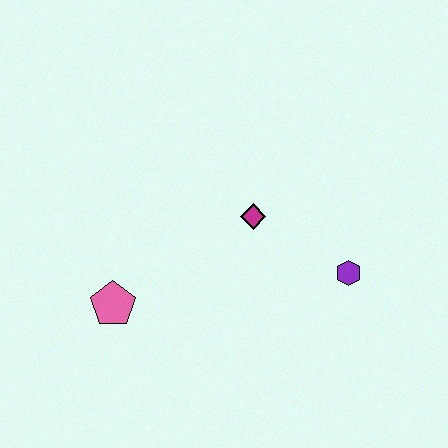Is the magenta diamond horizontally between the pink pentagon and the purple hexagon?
Yes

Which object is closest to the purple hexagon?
The magenta diamond is closest to the purple hexagon.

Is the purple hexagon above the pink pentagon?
Yes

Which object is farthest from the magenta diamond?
The pink pentagon is farthest from the magenta diamond.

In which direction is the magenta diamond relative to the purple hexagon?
The magenta diamond is to the left of the purple hexagon.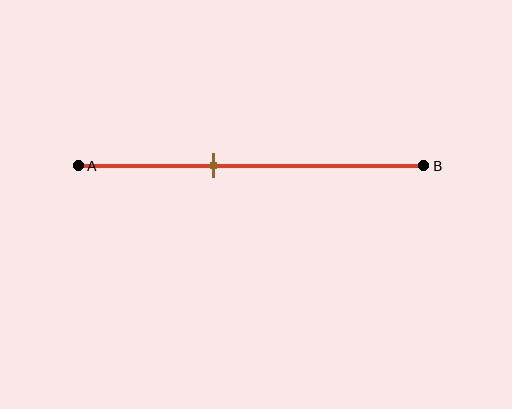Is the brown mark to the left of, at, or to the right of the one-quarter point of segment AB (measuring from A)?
The brown mark is to the right of the one-quarter point of segment AB.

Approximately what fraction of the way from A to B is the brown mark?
The brown mark is approximately 40% of the way from A to B.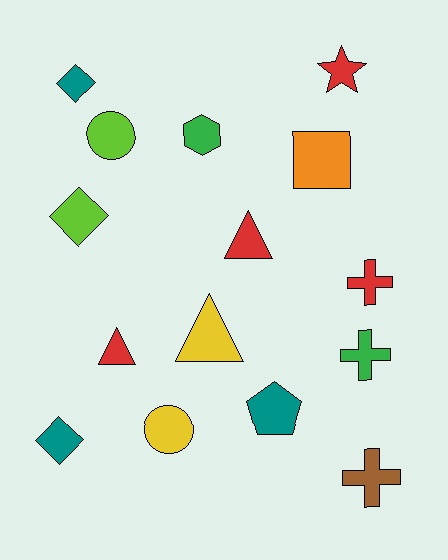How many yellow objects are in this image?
There are 2 yellow objects.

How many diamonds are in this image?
There are 3 diamonds.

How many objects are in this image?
There are 15 objects.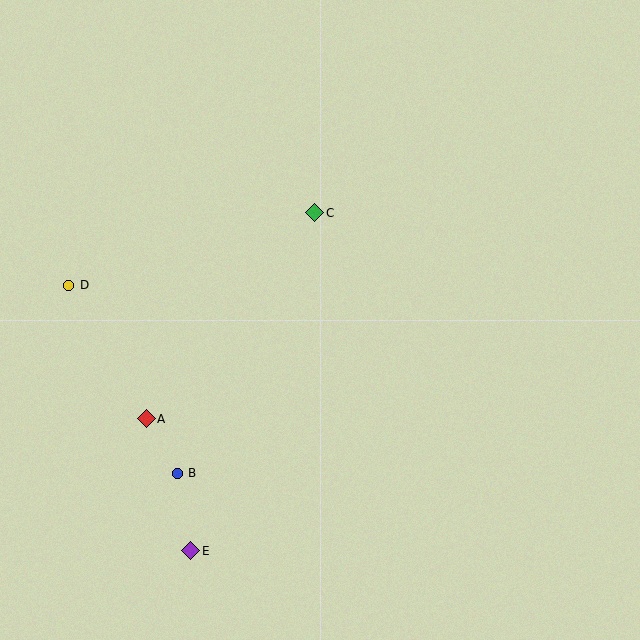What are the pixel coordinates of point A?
Point A is at (146, 419).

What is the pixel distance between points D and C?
The distance between D and C is 256 pixels.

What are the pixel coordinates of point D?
Point D is at (69, 285).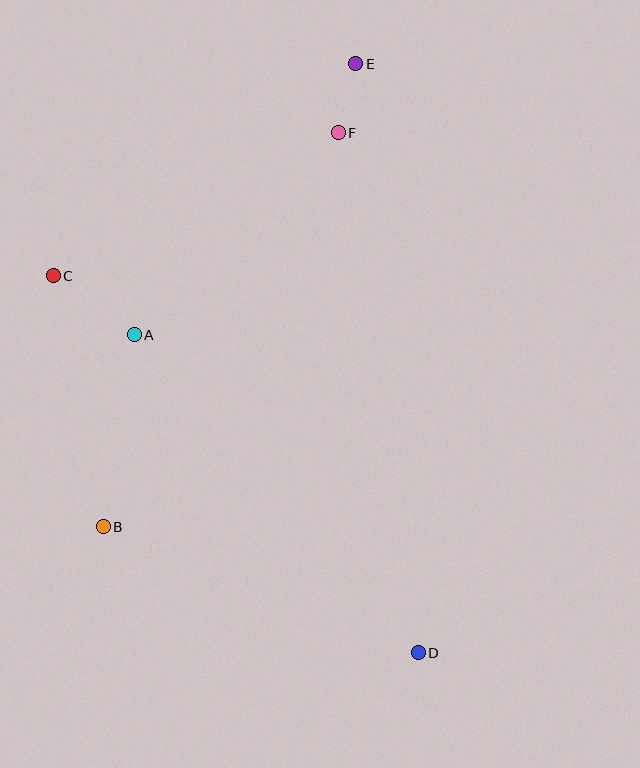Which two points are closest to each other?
Points E and F are closest to each other.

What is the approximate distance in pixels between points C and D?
The distance between C and D is approximately 525 pixels.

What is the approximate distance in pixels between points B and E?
The distance between B and E is approximately 527 pixels.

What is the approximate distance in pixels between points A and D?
The distance between A and D is approximately 427 pixels.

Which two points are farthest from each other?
Points D and E are farthest from each other.